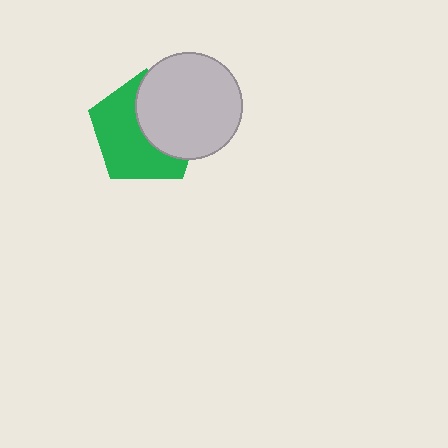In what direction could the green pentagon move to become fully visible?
The green pentagon could move left. That would shift it out from behind the light gray circle entirely.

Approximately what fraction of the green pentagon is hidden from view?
Roughly 44% of the green pentagon is hidden behind the light gray circle.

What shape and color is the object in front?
The object in front is a light gray circle.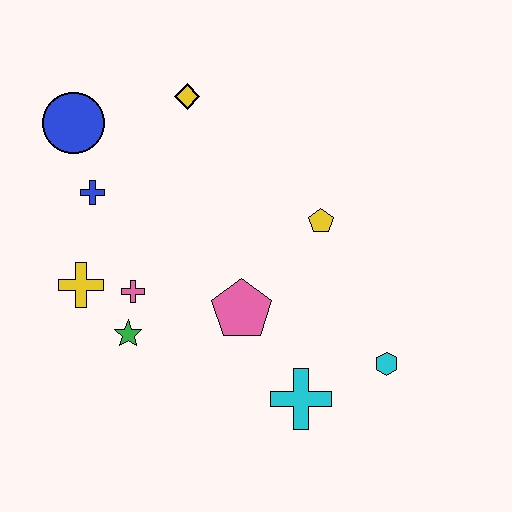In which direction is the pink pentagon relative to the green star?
The pink pentagon is to the right of the green star.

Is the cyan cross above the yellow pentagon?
No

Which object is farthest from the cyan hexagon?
The blue circle is farthest from the cyan hexagon.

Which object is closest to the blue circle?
The blue cross is closest to the blue circle.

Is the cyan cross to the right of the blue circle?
Yes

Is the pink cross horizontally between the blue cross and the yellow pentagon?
Yes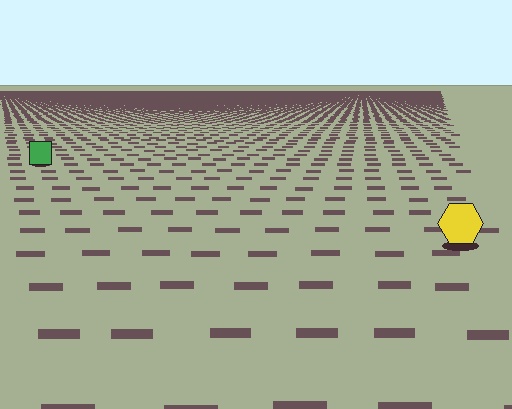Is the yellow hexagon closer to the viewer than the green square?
Yes. The yellow hexagon is closer — you can tell from the texture gradient: the ground texture is coarser near it.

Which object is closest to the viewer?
The yellow hexagon is closest. The texture marks near it are larger and more spread out.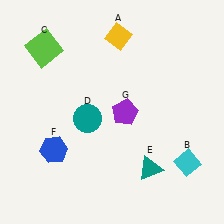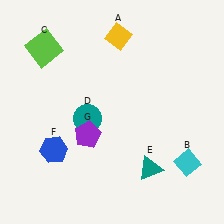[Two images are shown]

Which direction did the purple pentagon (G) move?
The purple pentagon (G) moved left.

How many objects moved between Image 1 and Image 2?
1 object moved between the two images.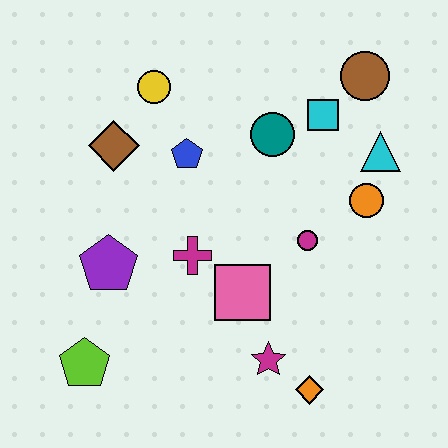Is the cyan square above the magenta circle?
Yes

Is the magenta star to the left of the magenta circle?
Yes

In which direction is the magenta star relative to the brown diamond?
The magenta star is below the brown diamond.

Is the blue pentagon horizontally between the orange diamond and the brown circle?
No